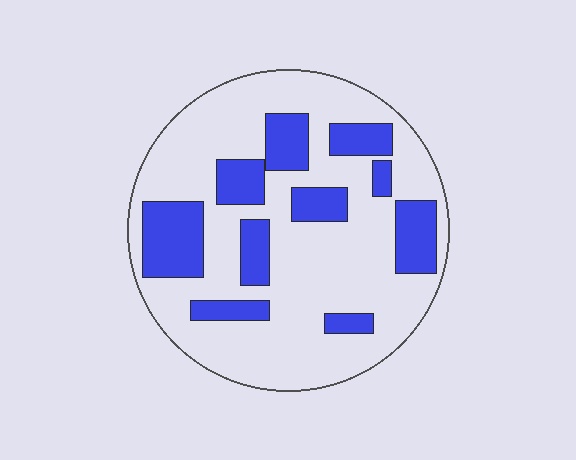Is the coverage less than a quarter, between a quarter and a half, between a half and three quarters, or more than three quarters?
Between a quarter and a half.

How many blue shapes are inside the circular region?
10.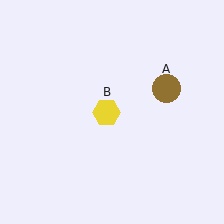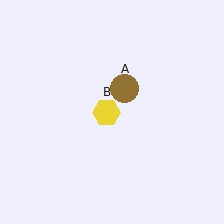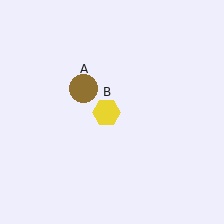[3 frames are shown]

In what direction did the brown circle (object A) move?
The brown circle (object A) moved left.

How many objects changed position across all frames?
1 object changed position: brown circle (object A).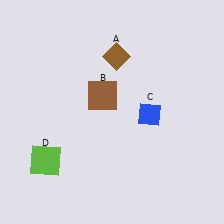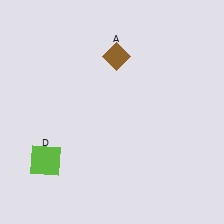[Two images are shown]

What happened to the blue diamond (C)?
The blue diamond (C) was removed in Image 2. It was in the bottom-right area of Image 1.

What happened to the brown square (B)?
The brown square (B) was removed in Image 2. It was in the top-left area of Image 1.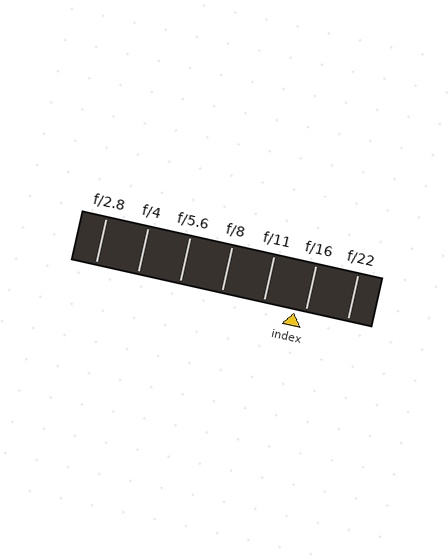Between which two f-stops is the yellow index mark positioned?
The index mark is between f/11 and f/16.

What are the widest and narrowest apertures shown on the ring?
The widest aperture shown is f/2.8 and the narrowest is f/22.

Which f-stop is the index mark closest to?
The index mark is closest to f/16.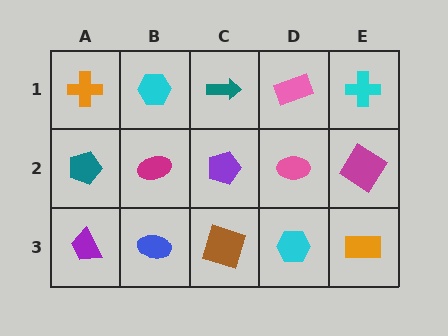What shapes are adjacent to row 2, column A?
An orange cross (row 1, column A), a purple trapezoid (row 3, column A), a magenta ellipse (row 2, column B).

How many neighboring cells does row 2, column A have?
3.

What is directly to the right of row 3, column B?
A brown square.